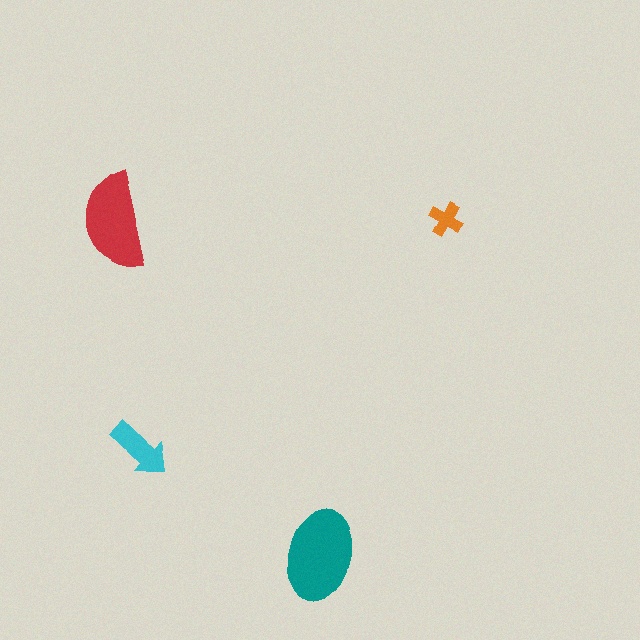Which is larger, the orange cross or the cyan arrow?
The cyan arrow.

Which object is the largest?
The teal ellipse.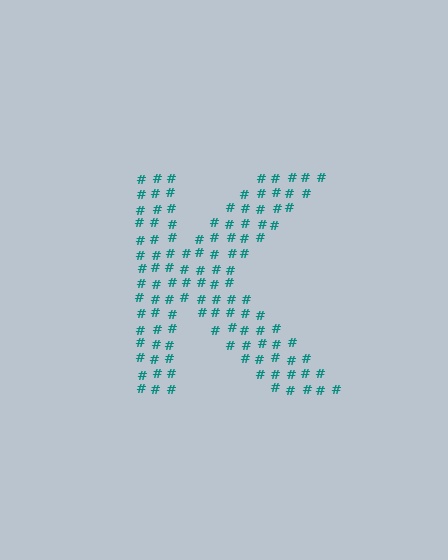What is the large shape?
The large shape is the letter K.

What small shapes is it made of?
It is made of small hash symbols.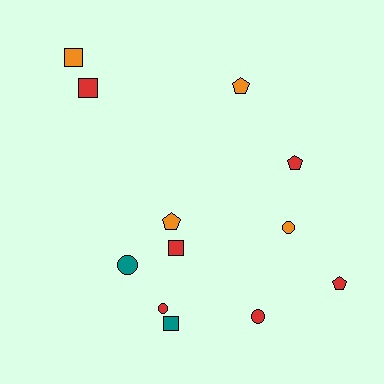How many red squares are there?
There are 2 red squares.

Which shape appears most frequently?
Pentagon, with 4 objects.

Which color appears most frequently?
Red, with 6 objects.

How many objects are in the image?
There are 12 objects.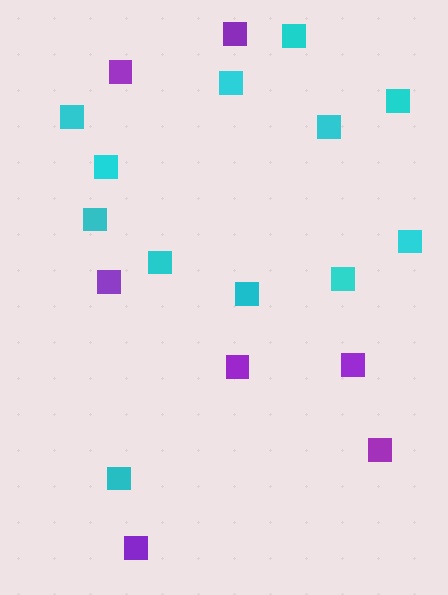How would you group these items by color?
There are 2 groups: one group of purple squares (7) and one group of cyan squares (12).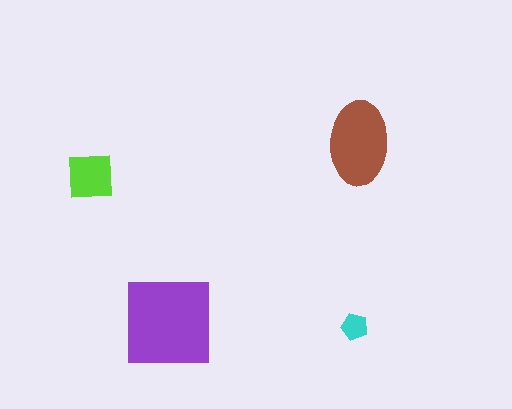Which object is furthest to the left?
The lime square is leftmost.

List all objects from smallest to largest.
The cyan pentagon, the lime square, the brown ellipse, the purple square.